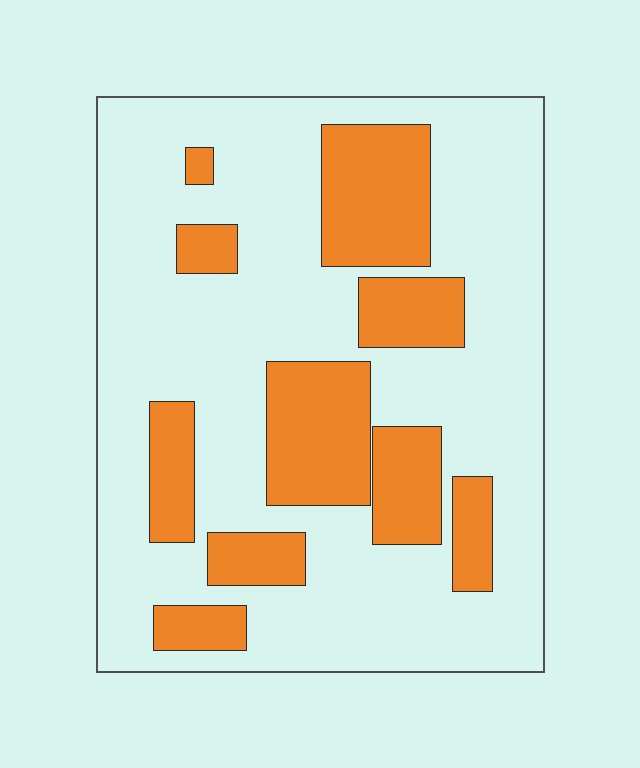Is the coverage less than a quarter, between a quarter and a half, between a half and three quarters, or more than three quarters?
Between a quarter and a half.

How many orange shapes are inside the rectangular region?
10.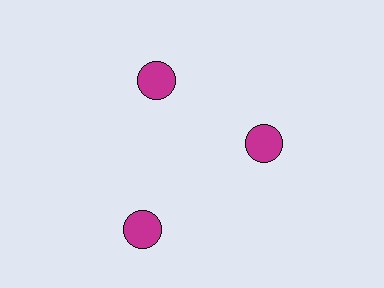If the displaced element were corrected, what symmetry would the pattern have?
It would have 3-fold rotational symmetry — the pattern would map onto itself every 120 degrees.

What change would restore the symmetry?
The symmetry would be restored by moving it inward, back onto the ring so that all 3 circles sit at equal angles and equal distance from the center.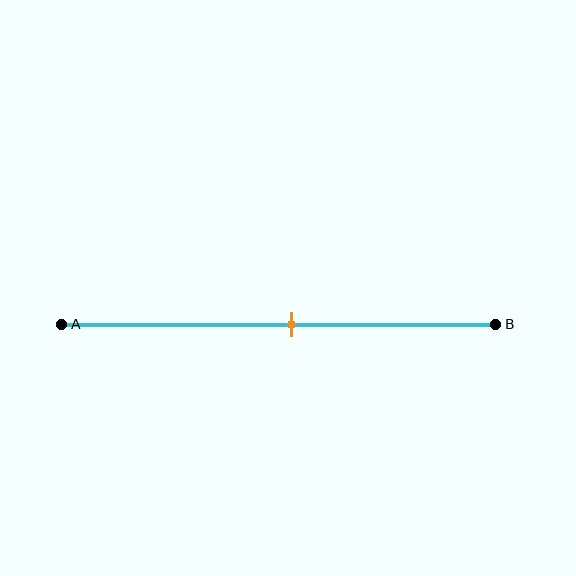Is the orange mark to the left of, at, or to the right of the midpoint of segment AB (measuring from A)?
The orange mark is approximately at the midpoint of segment AB.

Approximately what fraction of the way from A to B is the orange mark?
The orange mark is approximately 55% of the way from A to B.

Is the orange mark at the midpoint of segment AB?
Yes, the mark is approximately at the midpoint.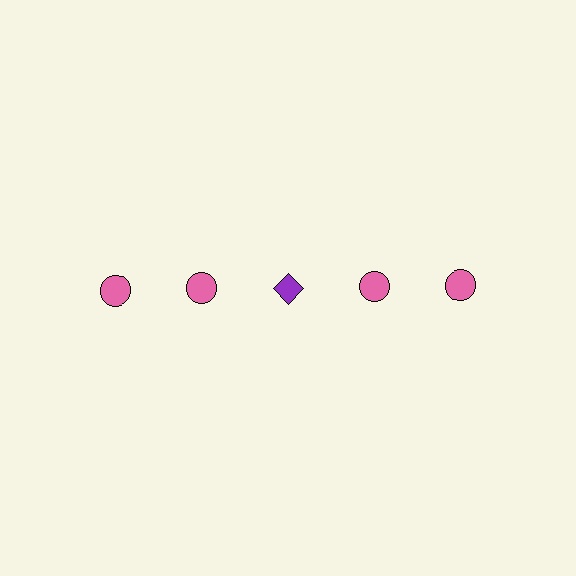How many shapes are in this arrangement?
There are 5 shapes arranged in a grid pattern.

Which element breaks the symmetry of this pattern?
The purple diamond in the top row, center column breaks the symmetry. All other shapes are pink circles.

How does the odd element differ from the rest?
It differs in both color (purple instead of pink) and shape (diamond instead of circle).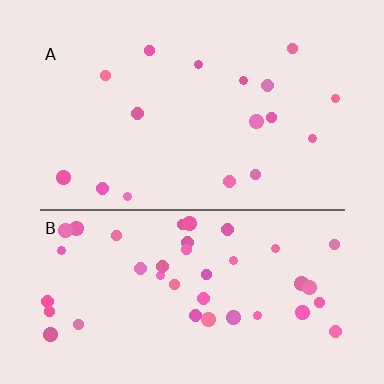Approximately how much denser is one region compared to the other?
Approximately 2.4× — region B over region A.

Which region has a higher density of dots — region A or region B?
B (the bottom).